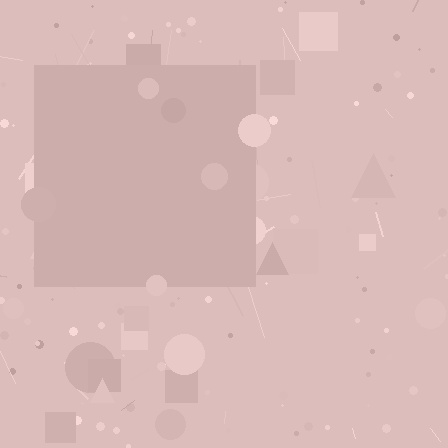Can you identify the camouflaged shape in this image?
The camouflaged shape is a square.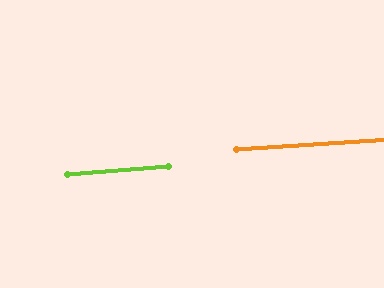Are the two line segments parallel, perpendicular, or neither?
Parallel — their directions differ by only 0.8°.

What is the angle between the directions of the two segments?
Approximately 1 degree.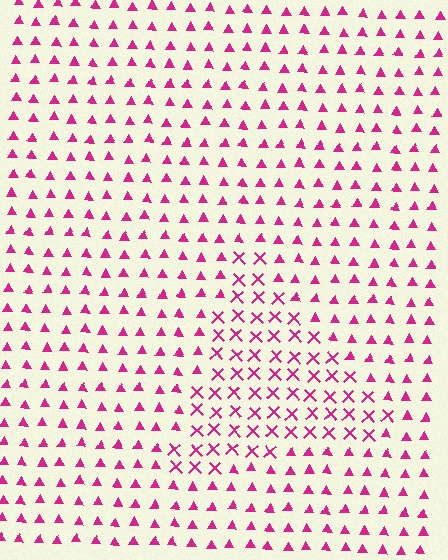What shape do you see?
I see a triangle.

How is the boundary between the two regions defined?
The boundary is defined by a change in element shape: X marks inside vs. triangles outside. All elements share the same color and spacing.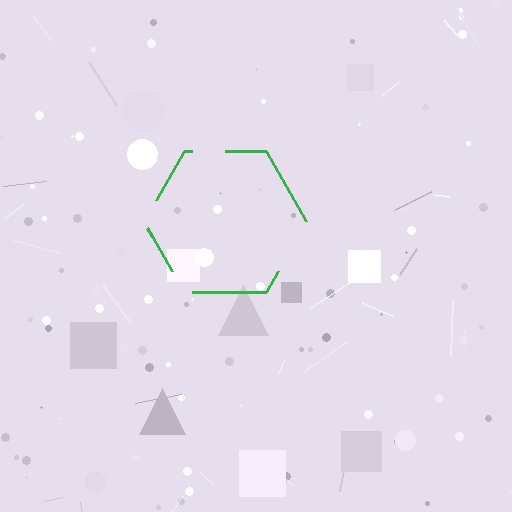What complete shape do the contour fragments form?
The contour fragments form a hexagon.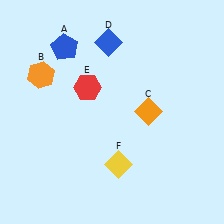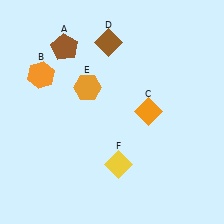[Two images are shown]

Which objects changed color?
A changed from blue to brown. D changed from blue to brown. E changed from red to orange.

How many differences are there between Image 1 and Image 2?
There are 3 differences between the two images.